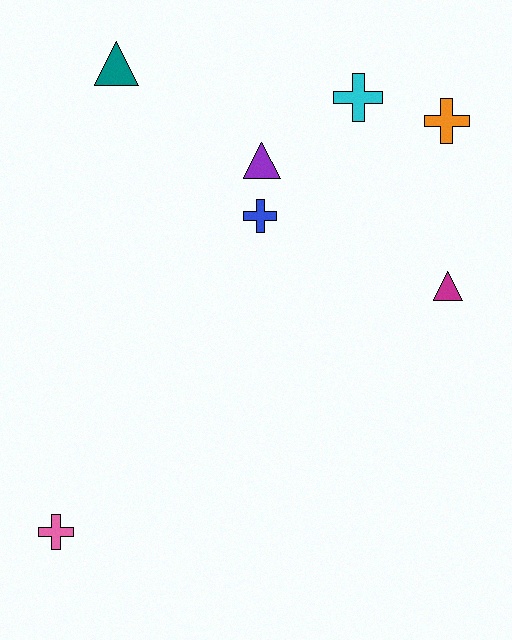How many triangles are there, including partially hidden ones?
There are 3 triangles.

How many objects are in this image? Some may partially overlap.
There are 7 objects.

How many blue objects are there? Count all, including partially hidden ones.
There is 1 blue object.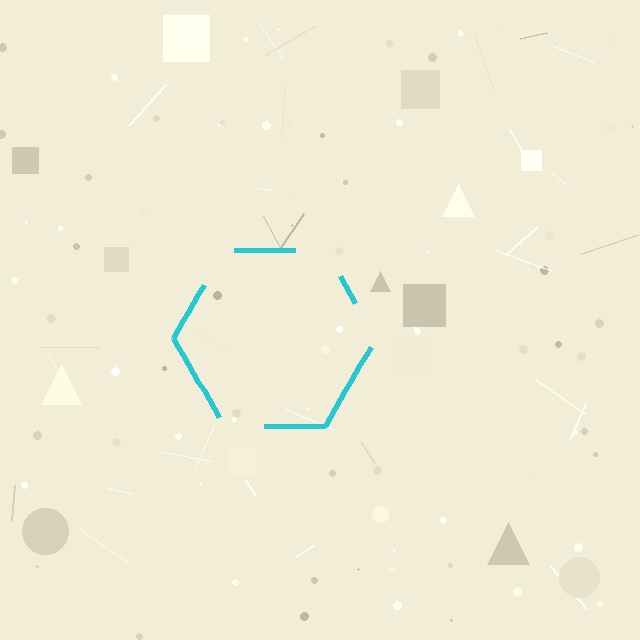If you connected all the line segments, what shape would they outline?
They would outline a hexagon.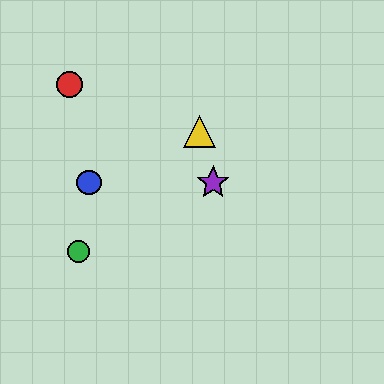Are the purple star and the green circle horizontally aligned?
No, the purple star is at y≈183 and the green circle is at y≈251.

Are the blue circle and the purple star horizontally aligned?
Yes, both are at y≈183.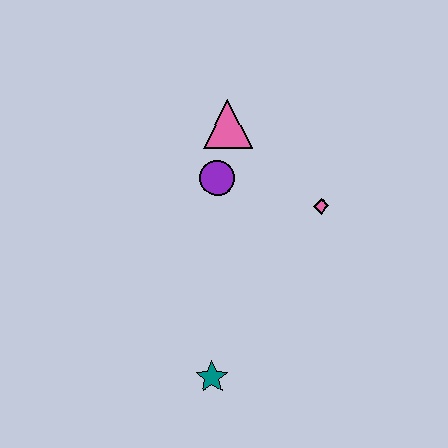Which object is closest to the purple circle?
The pink triangle is closest to the purple circle.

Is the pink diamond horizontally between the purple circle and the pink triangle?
No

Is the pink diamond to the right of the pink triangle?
Yes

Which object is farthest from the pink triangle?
The teal star is farthest from the pink triangle.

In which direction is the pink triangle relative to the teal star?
The pink triangle is above the teal star.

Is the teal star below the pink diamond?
Yes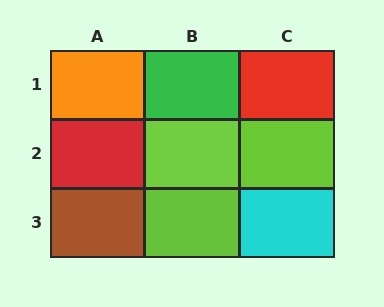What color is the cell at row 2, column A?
Red.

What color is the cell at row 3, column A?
Brown.